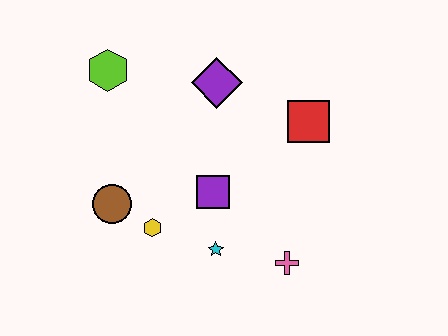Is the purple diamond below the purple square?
No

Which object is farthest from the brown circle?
The red square is farthest from the brown circle.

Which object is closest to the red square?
The purple diamond is closest to the red square.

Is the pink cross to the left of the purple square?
No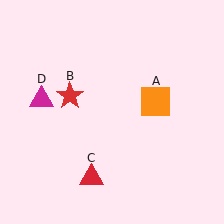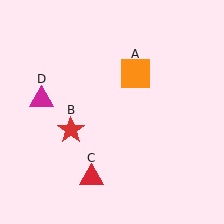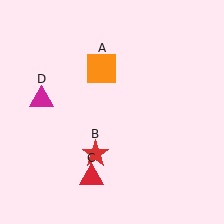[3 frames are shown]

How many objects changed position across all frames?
2 objects changed position: orange square (object A), red star (object B).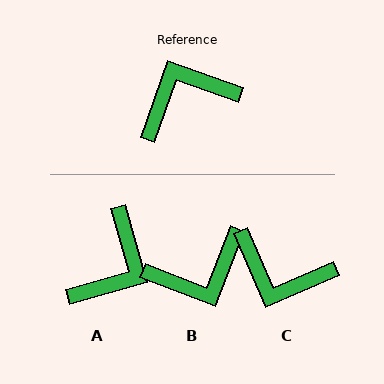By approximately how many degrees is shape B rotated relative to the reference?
Approximately 178 degrees counter-clockwise.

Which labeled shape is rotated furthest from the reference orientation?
B, about 178 degrees away.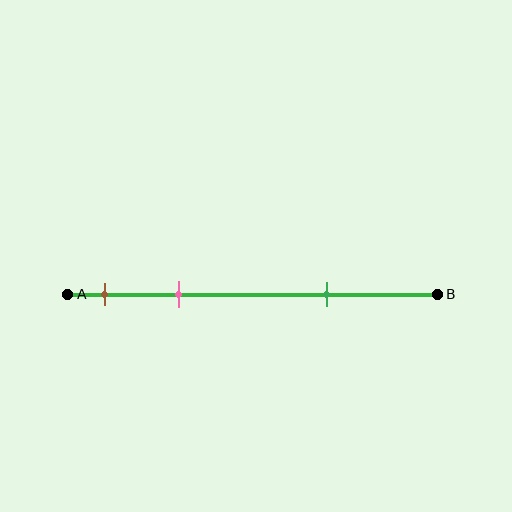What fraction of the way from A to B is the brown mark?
The brown mark is approximately 10% (0.1) of the way from A to B.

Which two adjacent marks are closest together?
The brown and pink marks are the closest adjacent pair.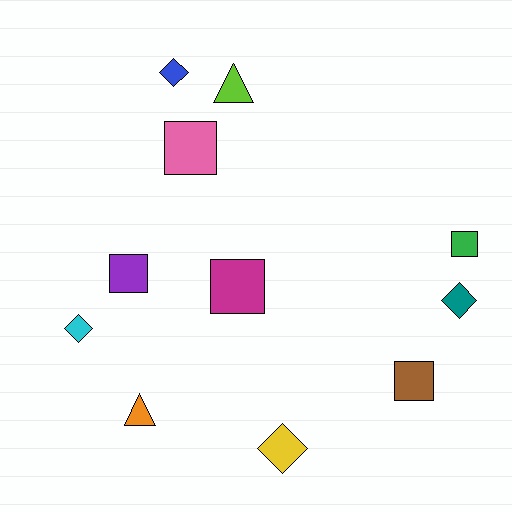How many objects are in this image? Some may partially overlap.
There are 11 objects.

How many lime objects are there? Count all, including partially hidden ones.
There is 1 lime object.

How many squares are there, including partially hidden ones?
There are 5 squares.